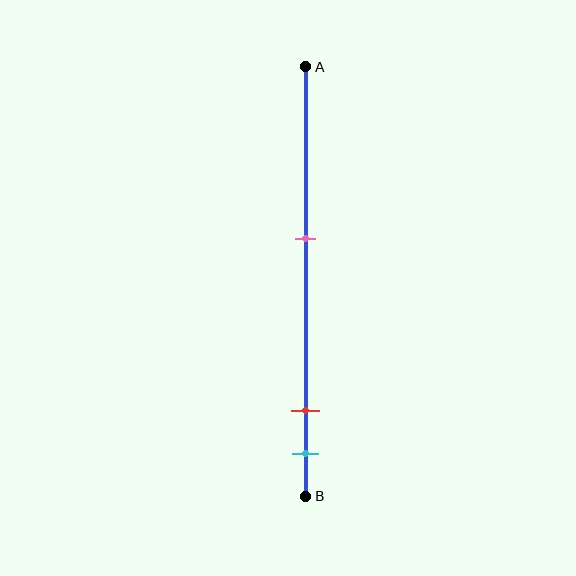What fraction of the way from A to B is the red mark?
The red mark is approximately 80% (0.8) of the way from A to B.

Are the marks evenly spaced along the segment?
No, the marks are not evenly spaced.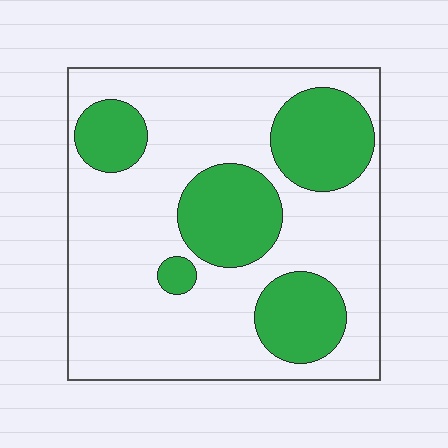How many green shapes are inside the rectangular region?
5.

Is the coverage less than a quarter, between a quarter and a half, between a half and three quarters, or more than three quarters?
Between a quarter and a half.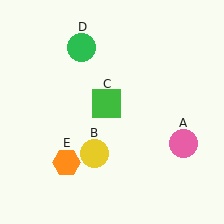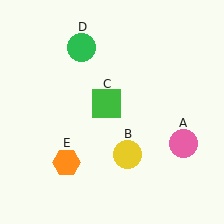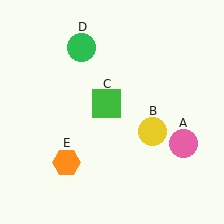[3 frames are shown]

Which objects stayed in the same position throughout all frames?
Pink circle (object A) and green square (object C) and green circle (object D) and orange hexagon (object E) remained stationary.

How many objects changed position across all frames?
1 object changed position: yellow circle (object B).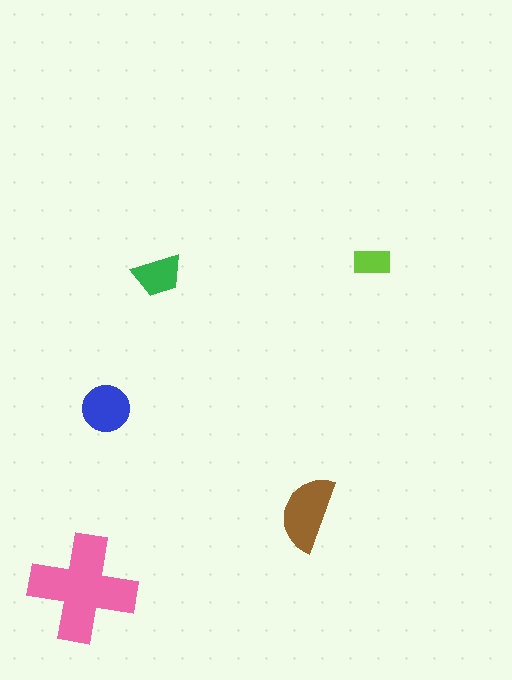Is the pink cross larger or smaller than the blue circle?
Larger.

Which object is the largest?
The pink cross.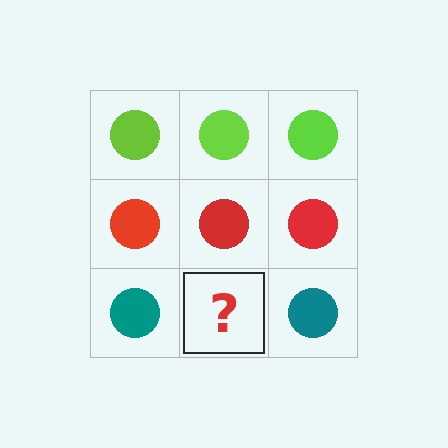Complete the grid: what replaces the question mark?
The question mark should be replaced with a teal circle.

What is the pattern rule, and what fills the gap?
The rule is that each row has a consistent color. The gap should be filled with a teal circle.